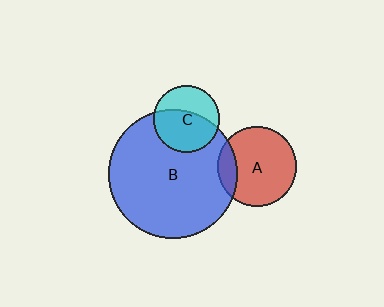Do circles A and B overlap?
Yes.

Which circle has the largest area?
Circle B (blue).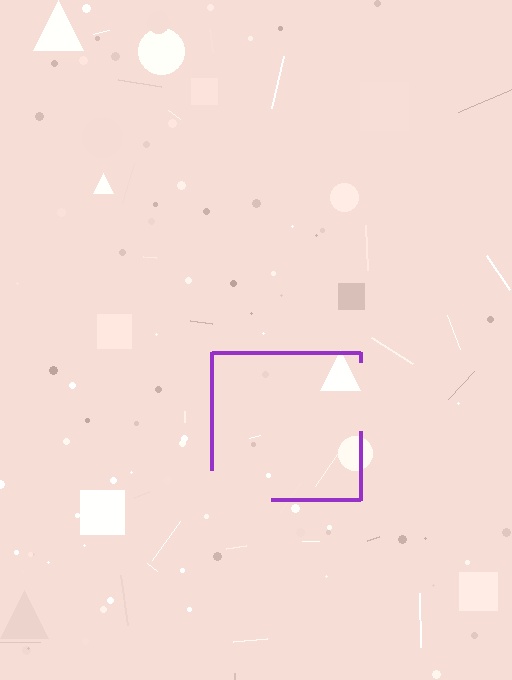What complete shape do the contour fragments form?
The contour fragments form a square.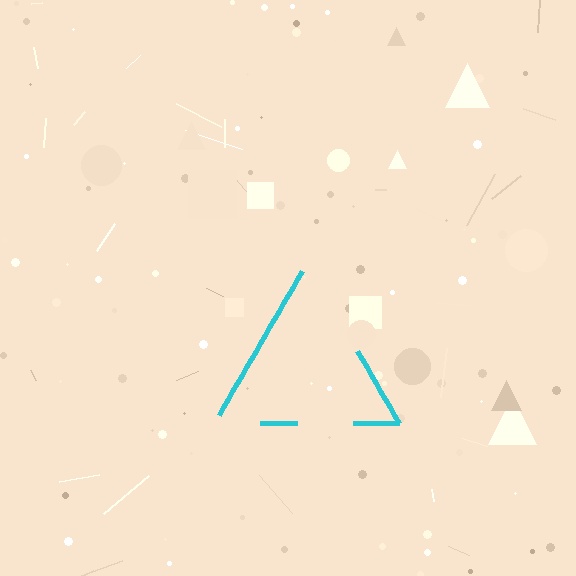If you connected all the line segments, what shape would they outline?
They would outline a triangle.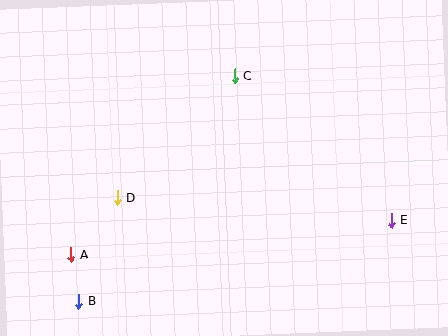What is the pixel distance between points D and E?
The distance between D and E is 275 pixels.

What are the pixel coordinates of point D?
Point D is at (118, 198).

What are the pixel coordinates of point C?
Point C is at (235, 76).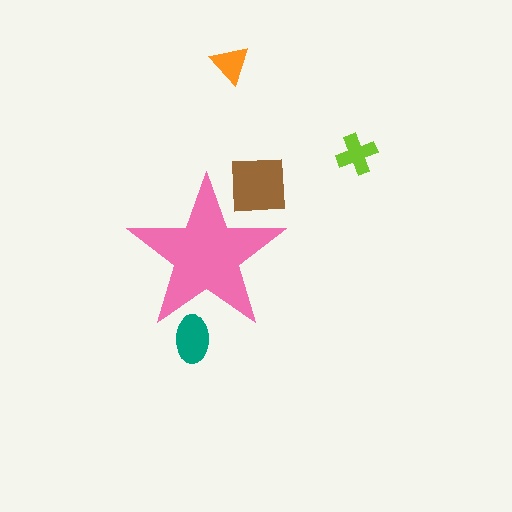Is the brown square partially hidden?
Yes, the brown square is partially hidden behind the pink star.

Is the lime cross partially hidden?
No, the lime cross is fully visible.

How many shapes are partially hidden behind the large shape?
2 shapes are partially hidden.